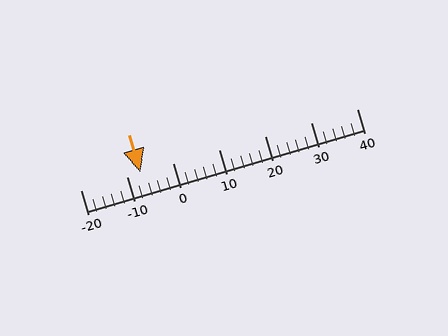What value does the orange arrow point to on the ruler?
The orange arrow points to approximately -7.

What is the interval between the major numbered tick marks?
The major tick marks are spaced 10 units apart.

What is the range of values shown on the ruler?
The ruler shows values from -20 to 40.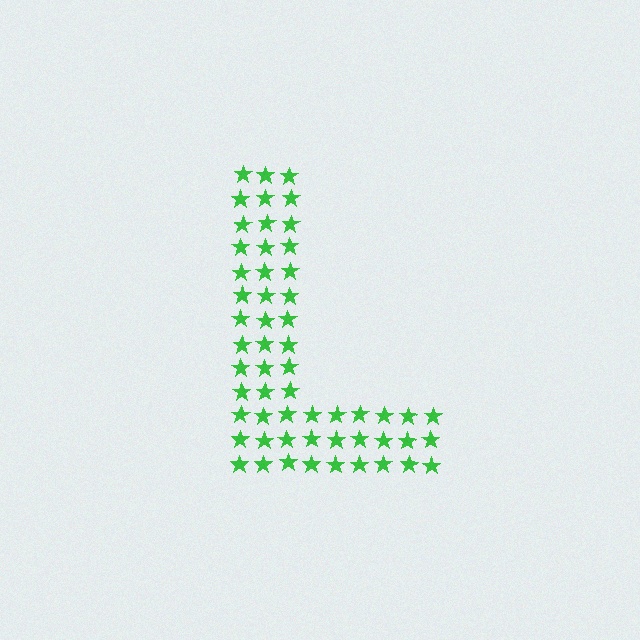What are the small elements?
The small elements are stars.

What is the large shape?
The large shape is the letter L.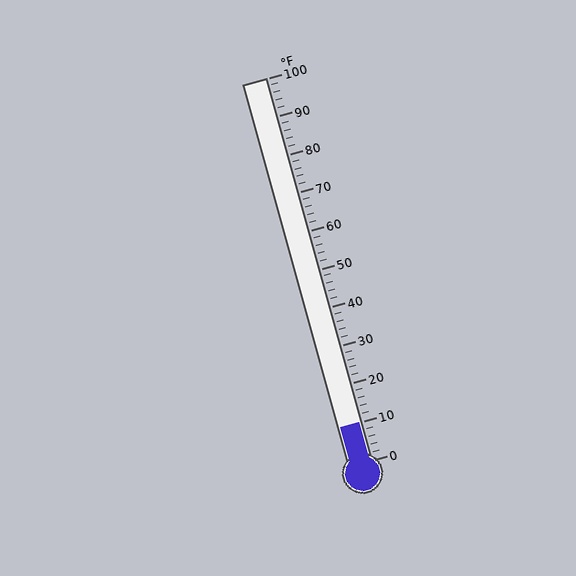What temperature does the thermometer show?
The thermometer shows approximately 10°F.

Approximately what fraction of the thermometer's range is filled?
The thermometer is filled to approximately 10% of its range.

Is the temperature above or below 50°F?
The temperature is below 50°F.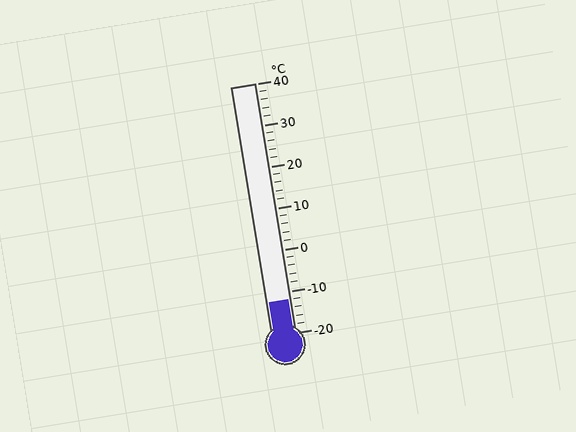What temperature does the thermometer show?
The thermometer shows approximately -12°C.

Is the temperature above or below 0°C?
The temperature is below 0°C.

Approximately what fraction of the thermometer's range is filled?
The thermometer is filled to approximately 15% of its range.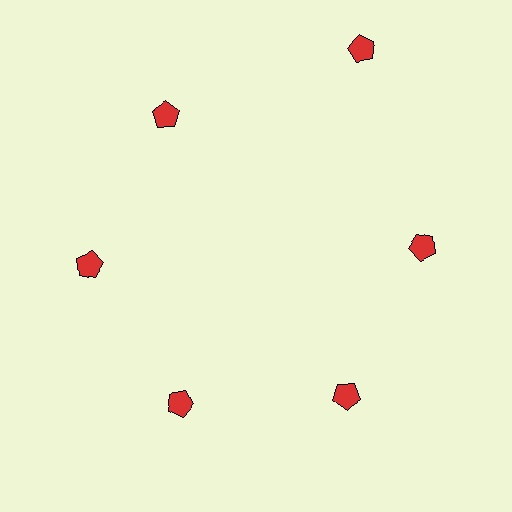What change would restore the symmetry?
The symmetry would be restored by moving it inward, back onto the ring so that all 6 pentagons sit at equal angles and equal distance from the center.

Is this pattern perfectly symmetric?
No. The 6 red pentagons are arranged in a ring, but one element near the 1 o'clock position is pushed outward from the center, breaking the 6-fold rotational symmetry.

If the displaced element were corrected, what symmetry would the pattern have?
It would have 6-fold rotational symmetry — the pattern would map onto itself every 60 degrees.